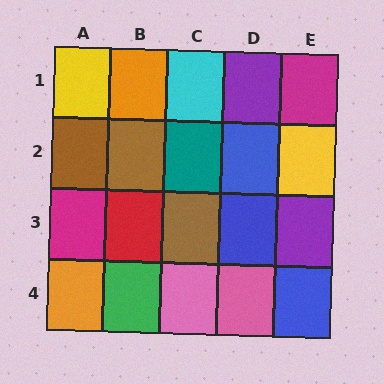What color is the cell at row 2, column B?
Brown.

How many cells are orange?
2 cells are orange.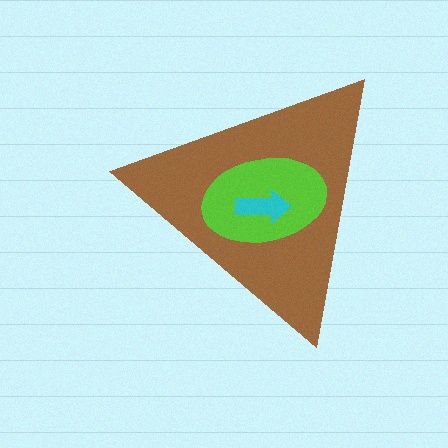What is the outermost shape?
The brown triangle.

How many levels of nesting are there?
3.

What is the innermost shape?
The cyan arrow.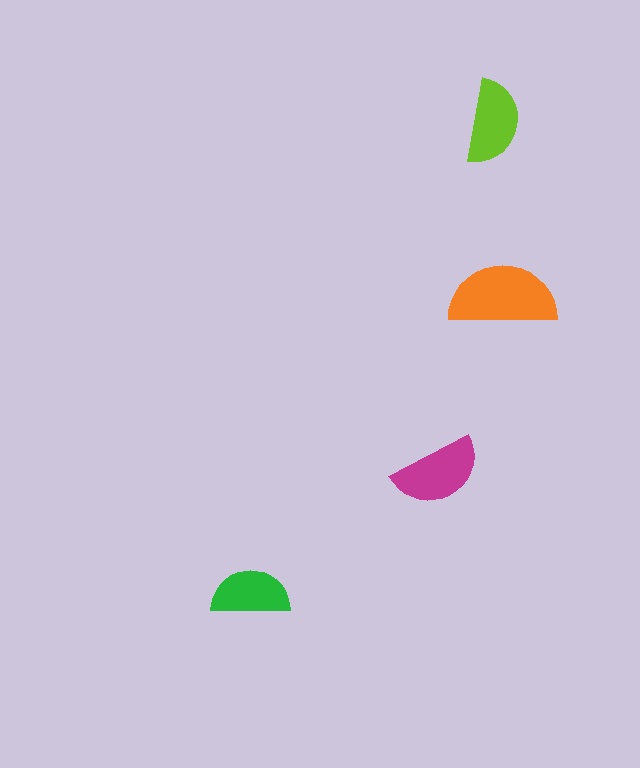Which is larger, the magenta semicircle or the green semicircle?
The magenta one.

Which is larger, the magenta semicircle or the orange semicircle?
The orange one.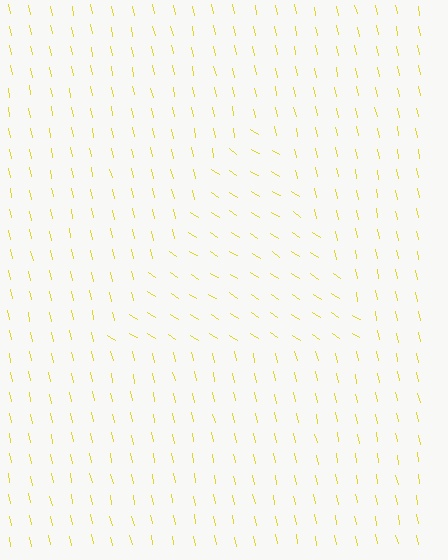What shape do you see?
I see a triangle.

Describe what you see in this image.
The image is filled with small yellow line segments. A triangle region in the image has lines oriented differently from the surrounding lines, creating a visible texture boundary.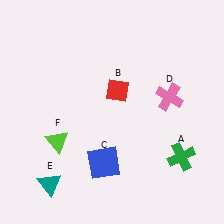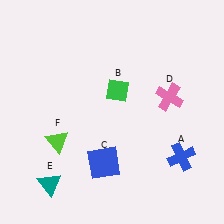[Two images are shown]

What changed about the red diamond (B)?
In Image 1, B is red. In Image 2, it changed to green.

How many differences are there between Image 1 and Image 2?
There are 2 differences between the two images.